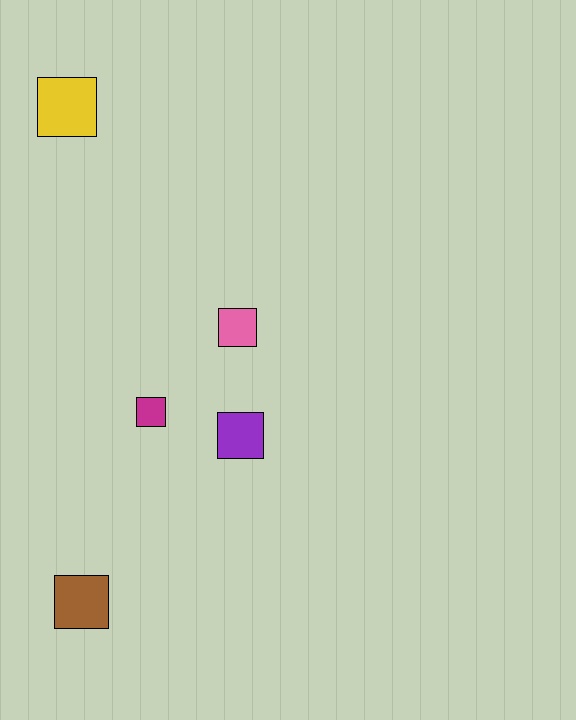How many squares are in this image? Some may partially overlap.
There are 5 squares.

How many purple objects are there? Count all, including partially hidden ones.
There is 1 purple object.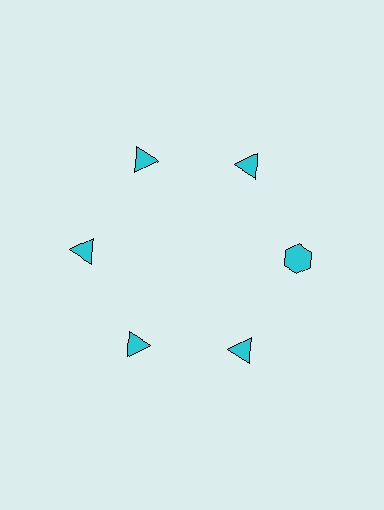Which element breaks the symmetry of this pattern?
The cyan hexagon at roughly the 3 o'clock position breaks the symmetry. All other shapes are cyan triangles.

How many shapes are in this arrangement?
There are 6 shapes arranged in a ring pattern.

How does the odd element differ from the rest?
It has a different shape: hexagon instead of triangle.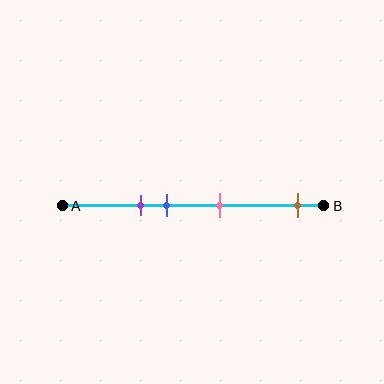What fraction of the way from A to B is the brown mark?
The brown mark is approximately 90% (0.9) of the way from A to B.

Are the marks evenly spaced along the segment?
No, the marks are not evenly spaced.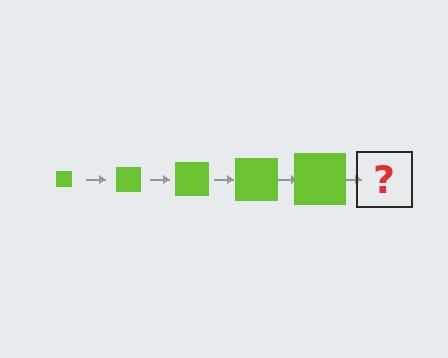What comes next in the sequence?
The next element should be a lime square, larger than the previous one.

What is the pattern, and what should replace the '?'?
The pattern is that the square gets progressively larger each step. The '?' should be a lime square, larger than the previous one.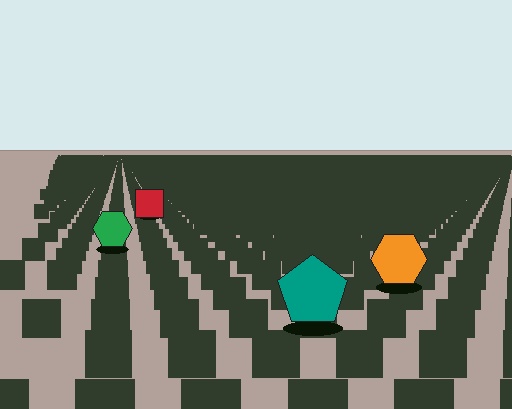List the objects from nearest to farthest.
From nearest to farthest: the teal pentagon, the orange hexagon, the green hexagon, the red square.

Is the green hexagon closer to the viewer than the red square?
Yes. The green hexagon is closer — you can tell from the texture gradient: the ground texture is coarser near it.